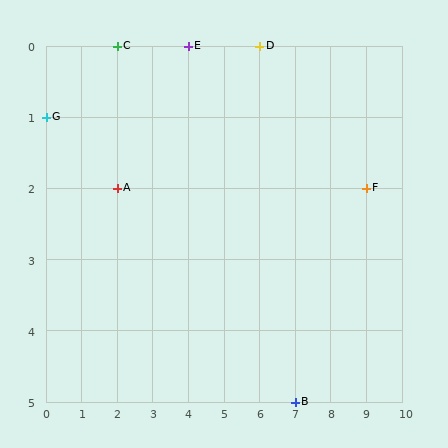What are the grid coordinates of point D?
Point D is at grid coordinates (6, 0).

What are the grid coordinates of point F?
Point F is at grid coordinates (9, 2).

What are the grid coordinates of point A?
Point A is at grid coordinates (2, 2).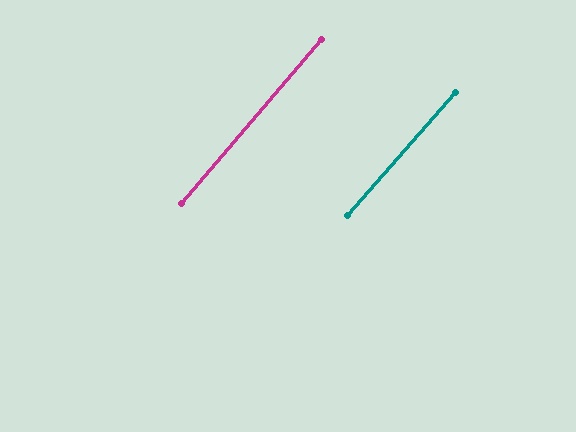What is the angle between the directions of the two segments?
Approximately 1 degree.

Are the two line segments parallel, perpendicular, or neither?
Parallel — their directions differ by only 0.6°.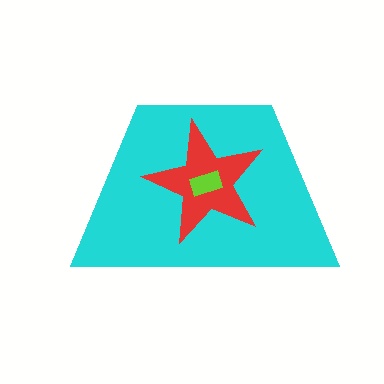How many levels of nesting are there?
3.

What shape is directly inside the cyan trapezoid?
The red star.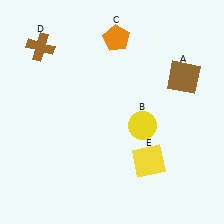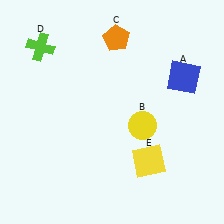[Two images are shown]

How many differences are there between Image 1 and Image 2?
There are 2 differences between the two images.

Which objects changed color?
A changed from brown to blue. D changed from brown to lime.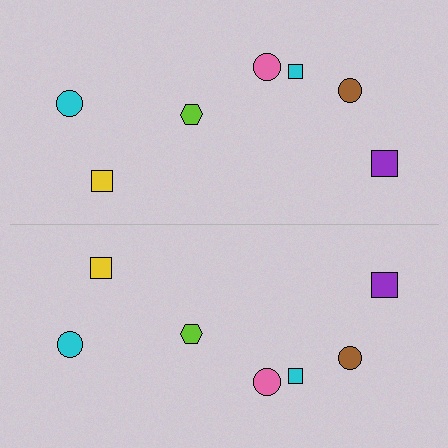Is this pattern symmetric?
Yes, this pattern has bilateral (reflection) symmetry.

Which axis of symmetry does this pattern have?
The pattern has a horizontal axis of symmetry running through the center of the image.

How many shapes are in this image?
There are 14 shapes in this image.